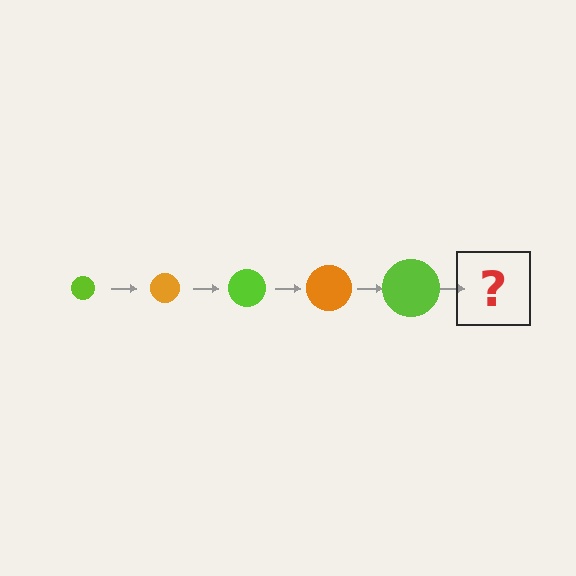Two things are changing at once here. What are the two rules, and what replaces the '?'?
The two rules are that the circle grows larger each step and the color cycles through lime and orange. The '?' should be an orange circle, larger than the previous one.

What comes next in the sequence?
The next element should be an orange circle, larger than the previous one.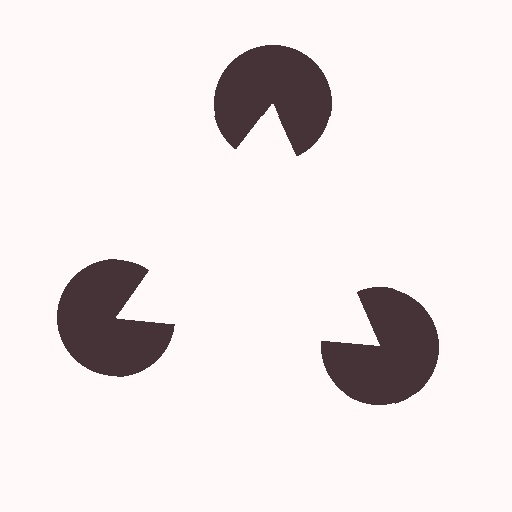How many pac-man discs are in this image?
There are 3 — one at each vertex of the illusory triangle.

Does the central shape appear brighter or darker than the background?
It typically appears slightly brighter than the background, even though no actual brightness change is drawn.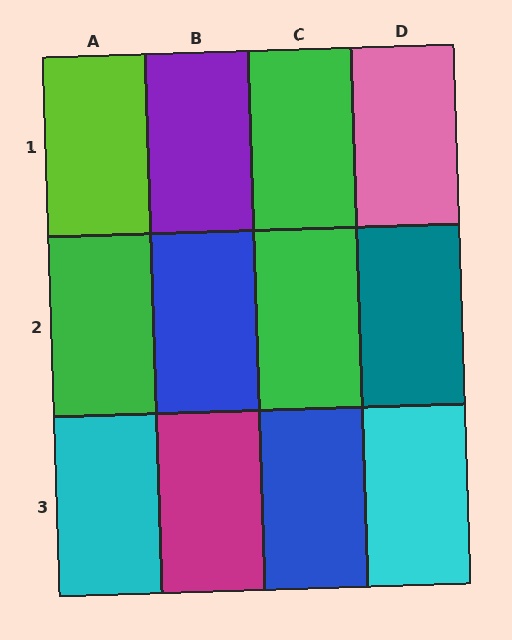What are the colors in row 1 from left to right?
Lime, purple, green, pink.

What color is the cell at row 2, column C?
Green.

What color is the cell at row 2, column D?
Teal.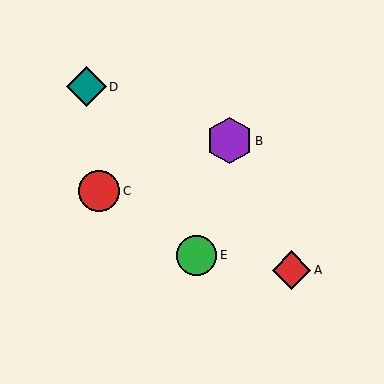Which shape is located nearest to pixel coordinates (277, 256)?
The red diamond (labeled A) at (291, 270) is nearest to that location.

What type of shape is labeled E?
Shape E is a green circle.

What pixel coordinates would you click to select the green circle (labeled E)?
Click at (196, 255) to select the green circle E.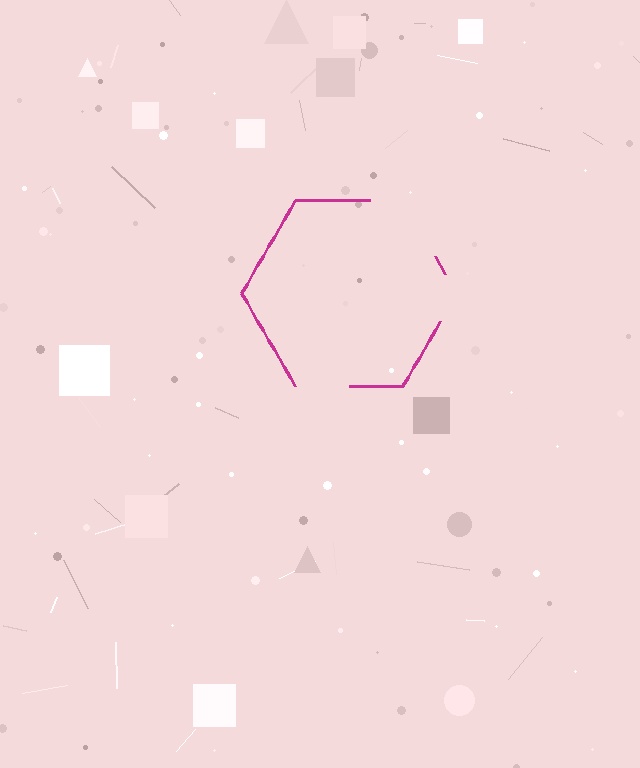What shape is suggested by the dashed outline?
The dashed outline suggests a hexagon.